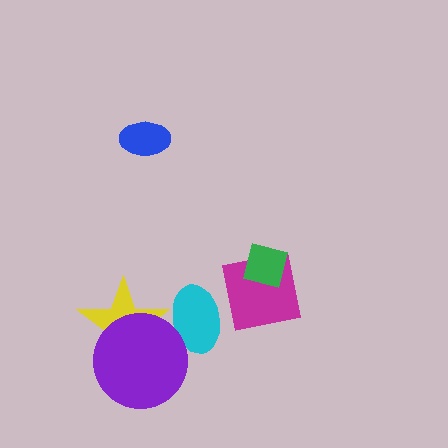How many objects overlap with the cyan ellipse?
2 objects overlap with the cyan ellipse.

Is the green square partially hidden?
No, no other shape covers it.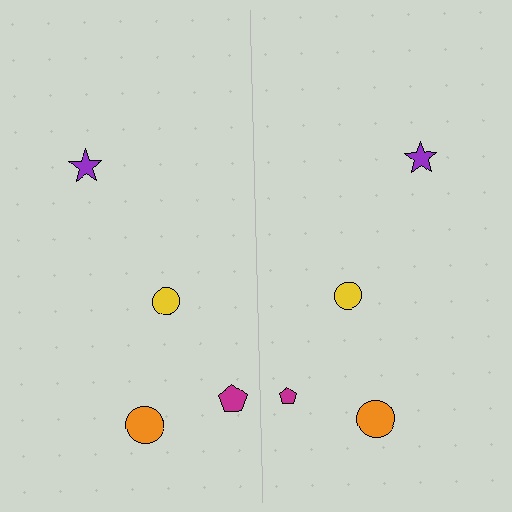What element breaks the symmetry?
The magenta pentagon on the right side has a different size than its mirror counterpart.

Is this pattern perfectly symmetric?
No, the pattern is not perfectly symmetric. The magenta pentagon on the right side has a different size than its mirror counterpart.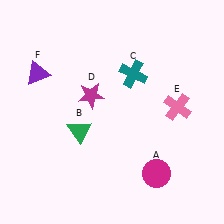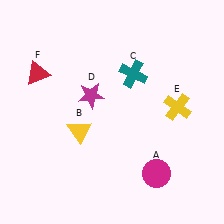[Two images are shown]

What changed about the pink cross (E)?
In Image 1, E is pink. In Image 2, it changed to yellow.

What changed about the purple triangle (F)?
In Image 1, F is purple. In Image 2, it changed to red.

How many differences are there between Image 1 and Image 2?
There are 3 differences between the two images.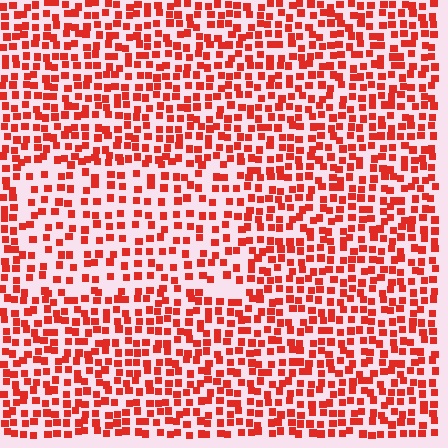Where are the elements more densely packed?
The elements are more densely packed outside the rectangle boundary.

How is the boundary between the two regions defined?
The boundary is defined by a change in element density (approximately 1.6x ratio). All elements are the same color, size, and shape.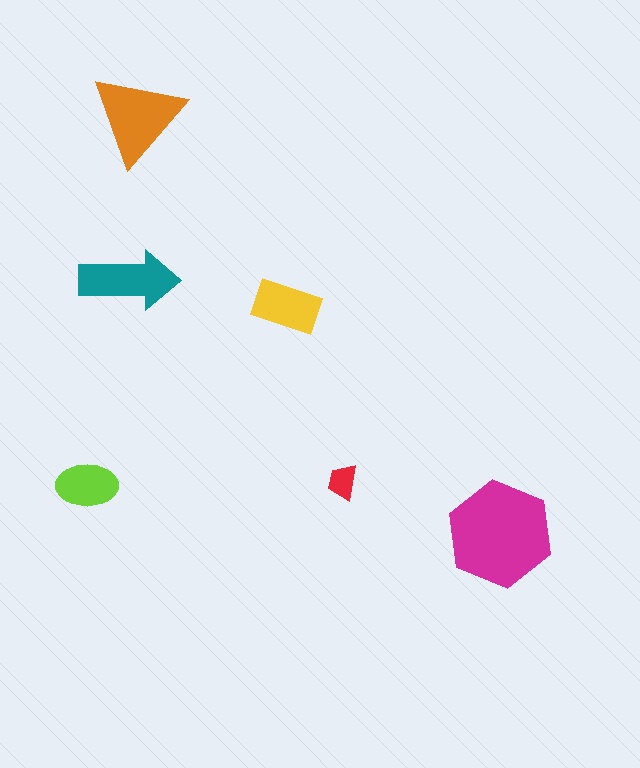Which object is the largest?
The magenta hexagon.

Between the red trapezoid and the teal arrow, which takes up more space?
The teal arrow.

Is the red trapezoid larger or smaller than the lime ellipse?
Smaller.